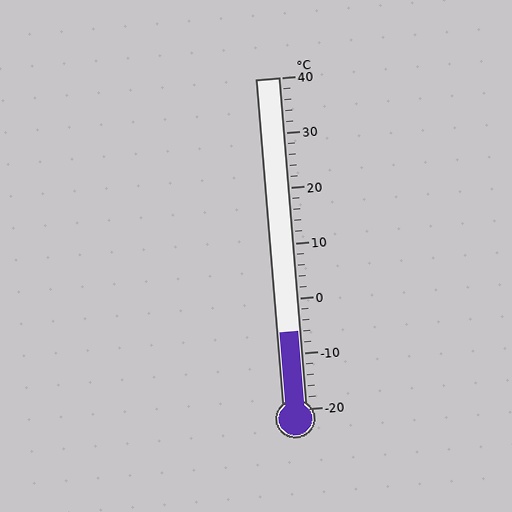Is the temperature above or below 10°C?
The temperature is below 10°C.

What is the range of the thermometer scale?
The thermometer scale ranges from -20°C to 40°C.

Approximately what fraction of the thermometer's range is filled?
The thermometer is filled to approximately 25% of its range.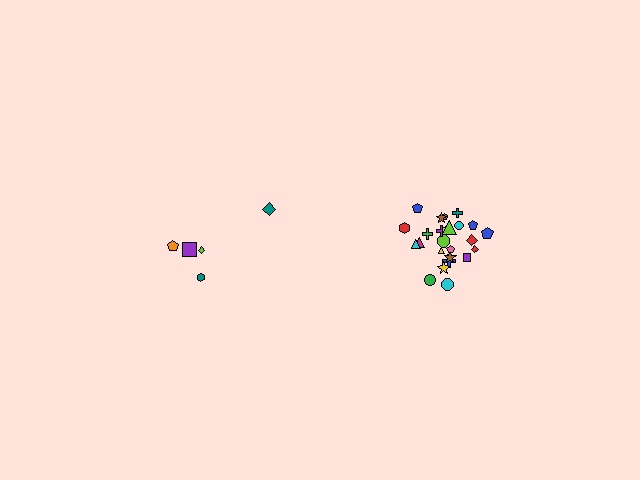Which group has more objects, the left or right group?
The right group.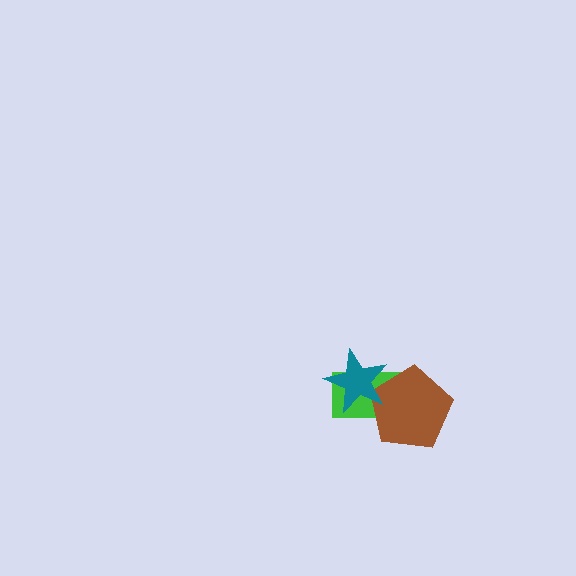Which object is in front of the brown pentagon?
The teal star is in front of the brown pentagon.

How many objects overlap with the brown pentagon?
2 objects overlap with the brown pentagon.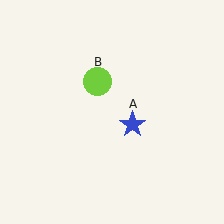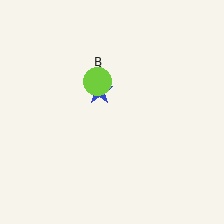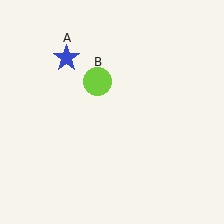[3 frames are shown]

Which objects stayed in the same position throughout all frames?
Lime circle (object B) remained stationary.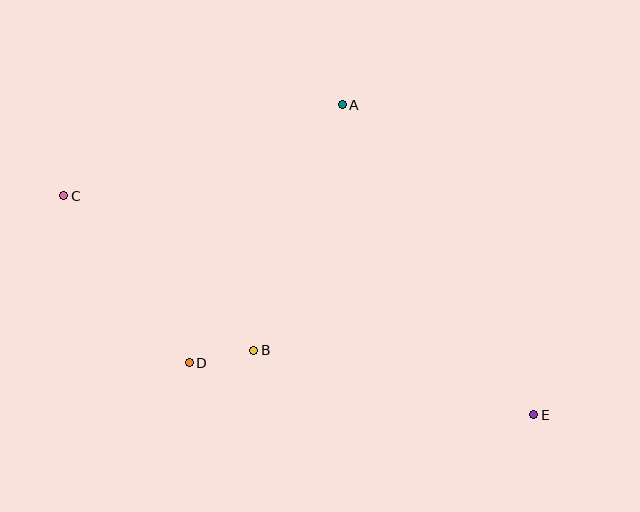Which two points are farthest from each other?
Points C and E are farthest from each other.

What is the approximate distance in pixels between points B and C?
The distance between B and C is approximately 245 pixels.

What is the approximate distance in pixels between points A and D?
The distance between A and D is approximately 300 pixels.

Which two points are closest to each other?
Points B and D are closest to each other.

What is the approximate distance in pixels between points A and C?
The distance between A and C is approximately 293 pixels.